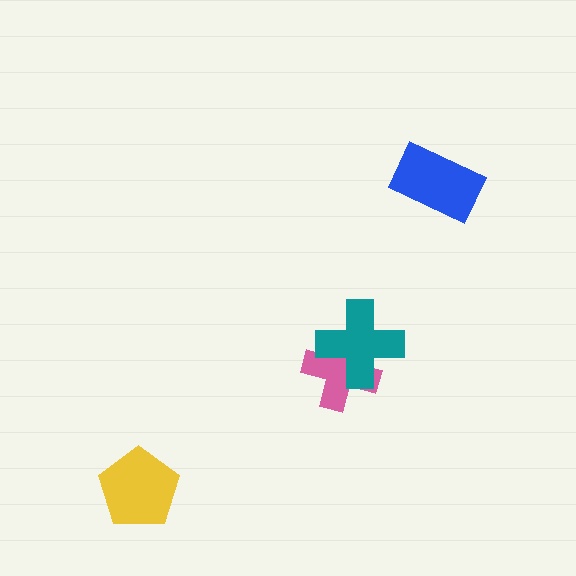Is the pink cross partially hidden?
Yes, it is partially covered by another shape.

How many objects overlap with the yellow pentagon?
0 objects overlap with the yellow pentagon.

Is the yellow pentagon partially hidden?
No, no other shape covers it.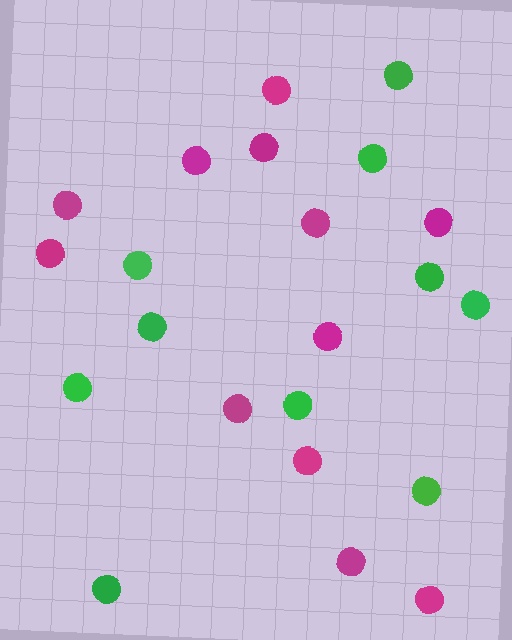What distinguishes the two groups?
There are 2 groups: one group of green circles (10) and one group of magenta circles (12).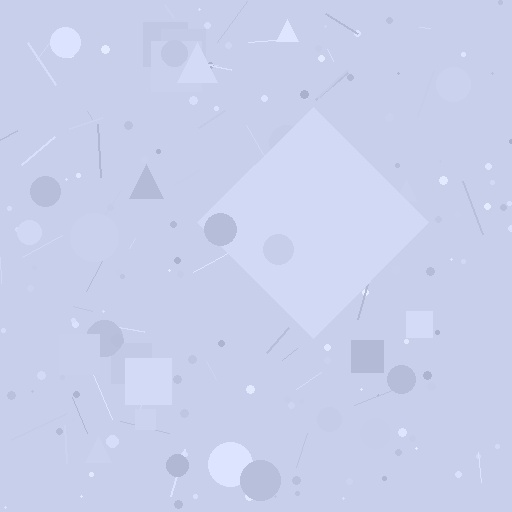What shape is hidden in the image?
A diamond is hidden in the image.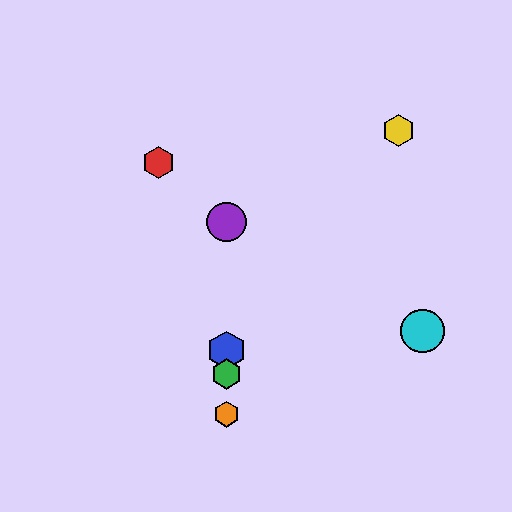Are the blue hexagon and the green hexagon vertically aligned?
Yes, both are at x≈226.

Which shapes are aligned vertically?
The blue hexagon, the green hexagon, the purple circle, the orange hexagon are aligned vertically.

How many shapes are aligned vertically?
4 shapes (the blue hexagon, the green hexagon, the purple circle, the orange hexagon) are aligned vertically.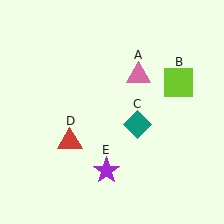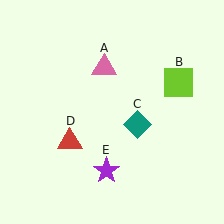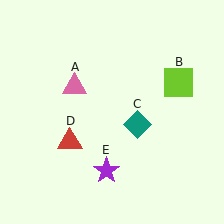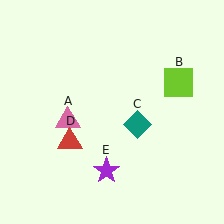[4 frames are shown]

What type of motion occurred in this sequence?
The pink triangle (object A) rotated counterclockwise around the center of the scene.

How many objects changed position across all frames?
1 object changed position: pink triangle (object A).